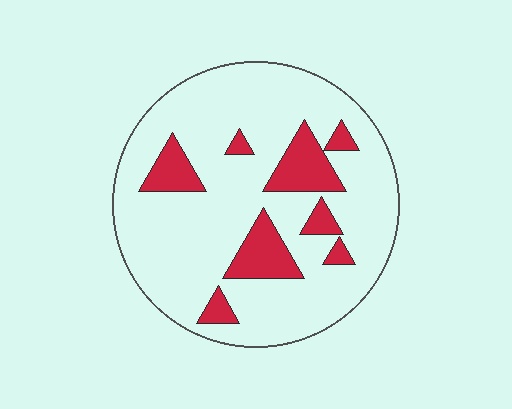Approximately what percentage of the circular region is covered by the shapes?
Approximately 20%.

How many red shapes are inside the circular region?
8.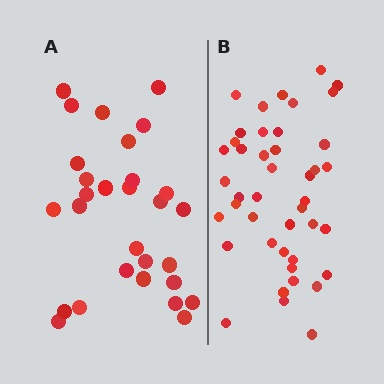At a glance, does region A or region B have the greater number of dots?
Region B (the right region) has more dots.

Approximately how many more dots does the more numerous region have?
Region B has approximately 15 more dots than region A.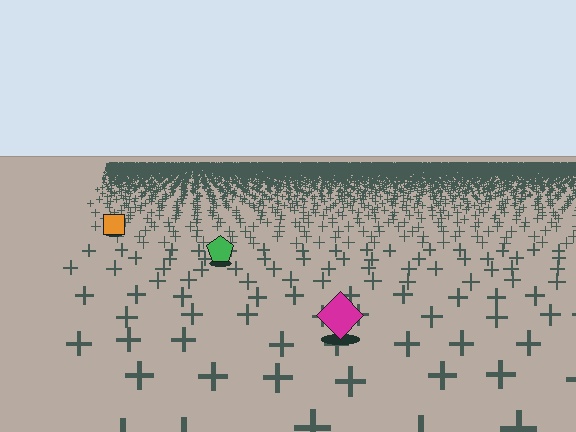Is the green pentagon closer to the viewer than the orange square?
Yes. The green pentagon is closer — you can tell from the texture gradient: the ground texture is coarser near it.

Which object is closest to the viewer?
The magenta diamond is closest. The texture marks near it are larger and more spread out.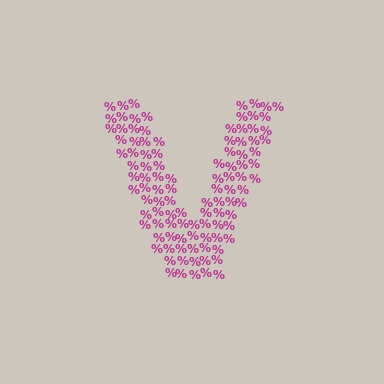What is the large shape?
The large shape is the letter V.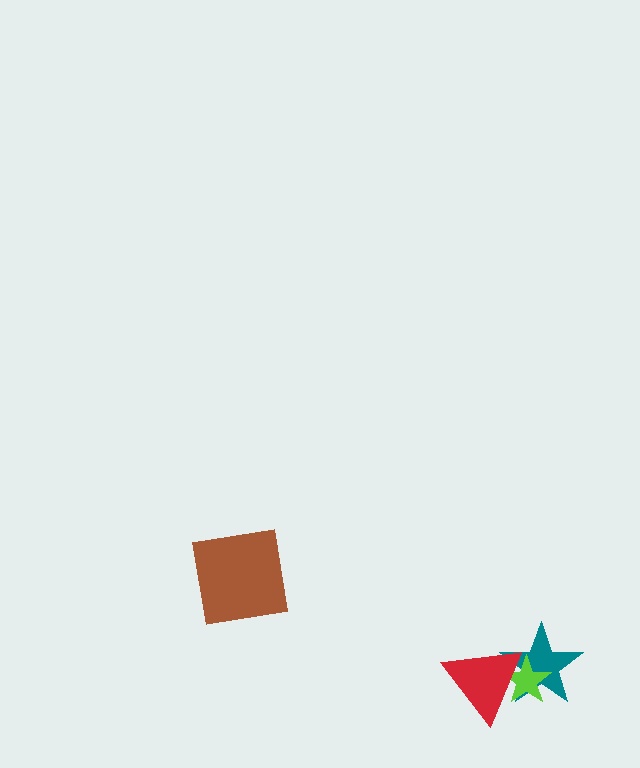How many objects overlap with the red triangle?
2 objects overlap with the red triangle.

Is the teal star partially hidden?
Yes, it is partially covered by another shape.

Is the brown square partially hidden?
No, no other shape covers it.